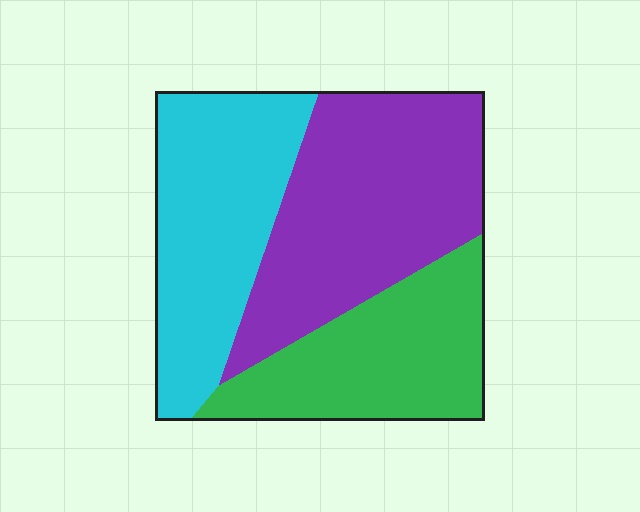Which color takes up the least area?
Green, at roughly 30%.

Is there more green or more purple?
Purple.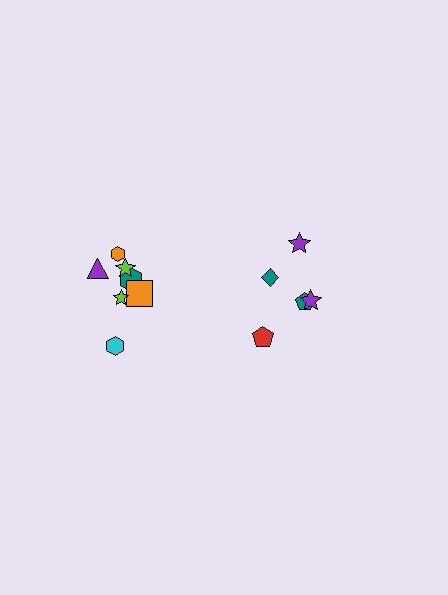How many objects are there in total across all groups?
There are 12 objects.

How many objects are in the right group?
There are 5 objects.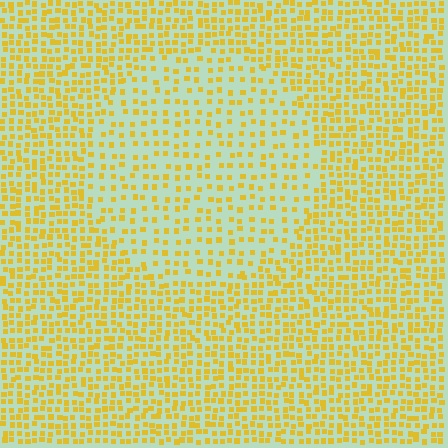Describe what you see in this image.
The image contains small yellow elements arranged at two different densities. A circle-shaped region is visible where the elements are less densely packed than the surrounding area.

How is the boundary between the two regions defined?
The boundary is defined by a change in element density (approximately 1.9x ratio). All elements are the same color, size, and shape.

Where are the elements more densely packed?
The elements are more densely packed outside the circle boundary.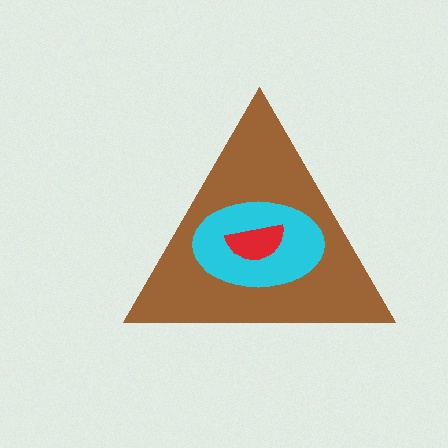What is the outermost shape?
The brown triangle.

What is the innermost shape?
The red semicircle.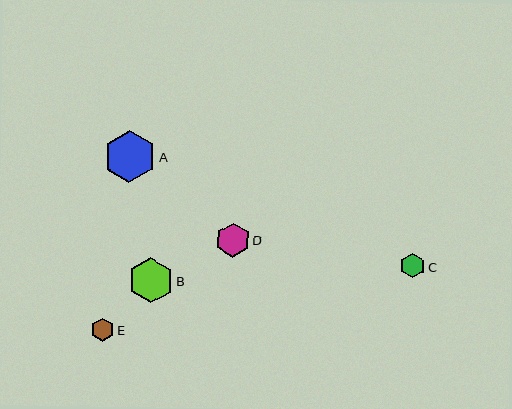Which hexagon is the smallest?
Hexagon E is the smallest with a size of approximately 23 pixels.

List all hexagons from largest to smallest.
From largest to smallest: A, B, D, C, E.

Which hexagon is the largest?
Hexagon A is the largest with a size of approximately 51 pixels.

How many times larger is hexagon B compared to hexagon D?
Hexagon B is approximately 1.3 times the size of hexagon D.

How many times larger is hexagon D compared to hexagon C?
Hexagon D is approximately 1.4 times the size of hexagon C.